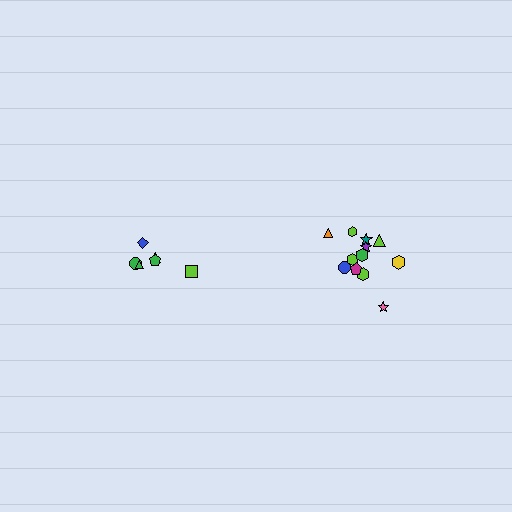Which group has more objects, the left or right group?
The right group.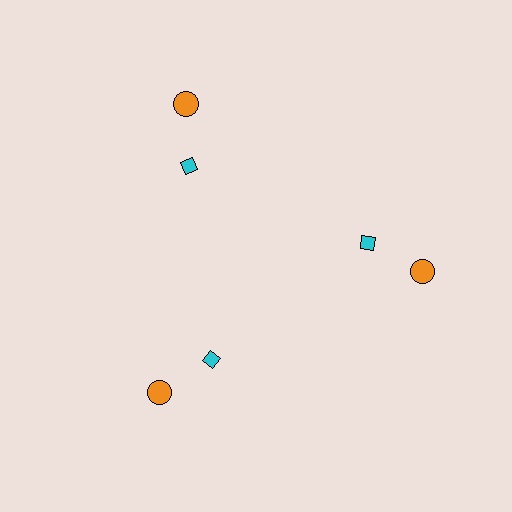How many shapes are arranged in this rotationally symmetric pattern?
There are 6 shapes, arranged in 3 groups of 2.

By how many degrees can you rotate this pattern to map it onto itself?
The pattern maps onto itself every 120 degrees of rotation.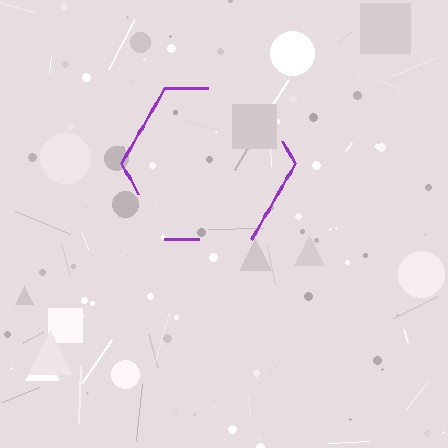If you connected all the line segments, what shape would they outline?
They would outline a hexagon.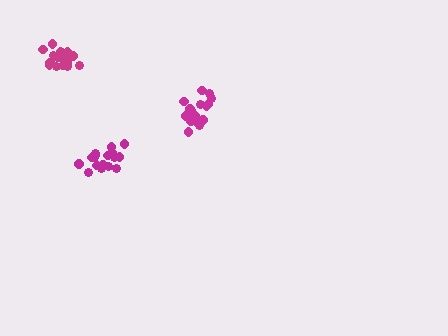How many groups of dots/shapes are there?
There are 3 groups.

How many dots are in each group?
Group 1: 18 dots, Group 2: 19 dots, Group 3: 17 dots (54 total).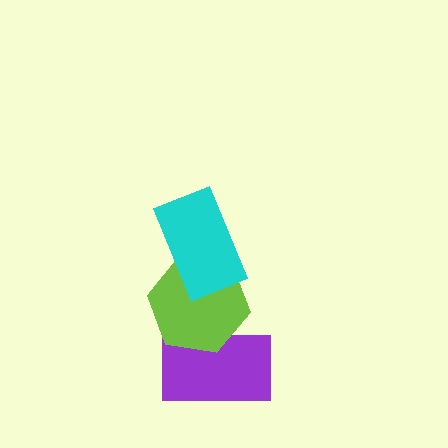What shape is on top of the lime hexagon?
The cyan rectangle is on top of the lime hexagon.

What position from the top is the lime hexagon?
The lime hexagon is 2nd from the top.